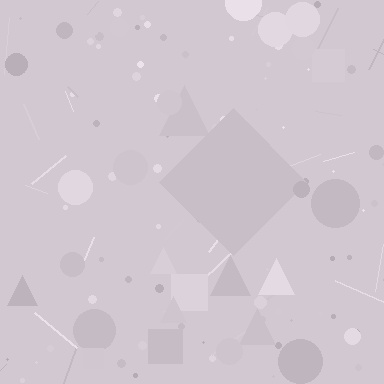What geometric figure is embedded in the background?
A diamond is embedded in the background.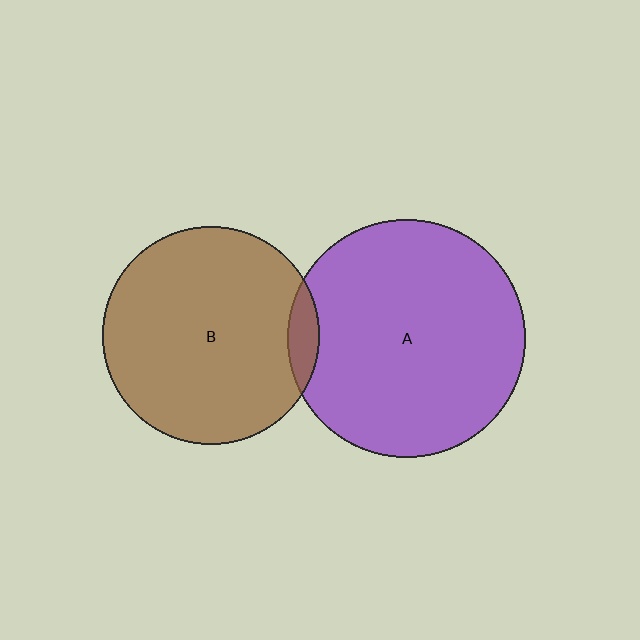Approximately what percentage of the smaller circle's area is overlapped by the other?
Approximately 5%.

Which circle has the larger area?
Circle A (purple).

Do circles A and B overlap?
Yes.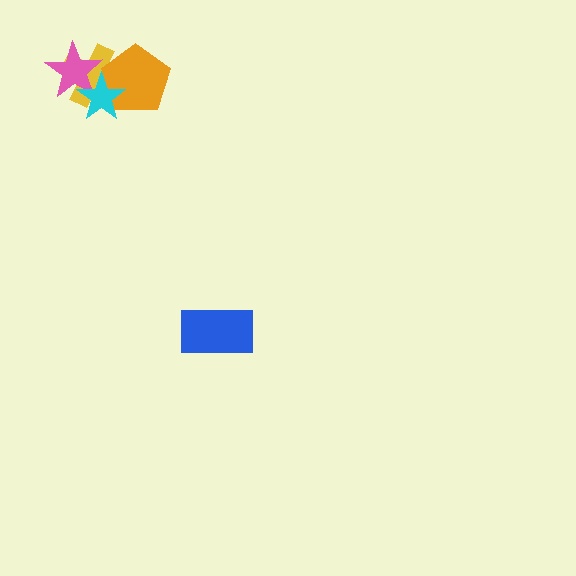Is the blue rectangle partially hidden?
No, no other shape covers it.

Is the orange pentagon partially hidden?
Yes, it is partially covered by another shape.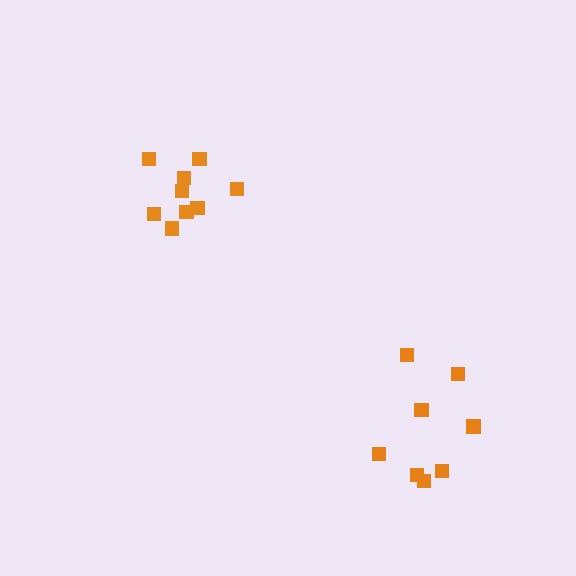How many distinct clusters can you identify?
There are 2 distinct clusters.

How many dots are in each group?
Group 1: 8 dots, Group 2: 9 dots (17 total).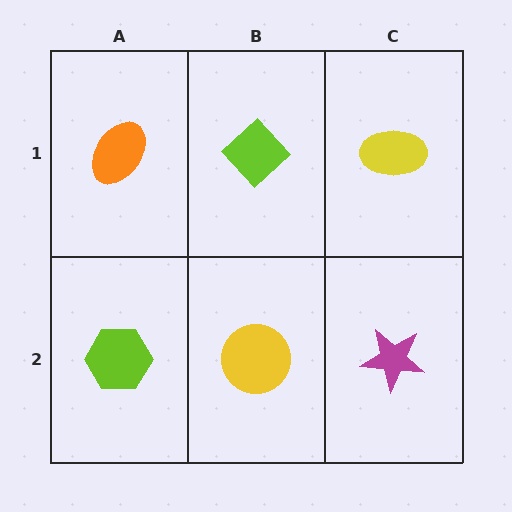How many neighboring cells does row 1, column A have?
2.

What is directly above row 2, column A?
An orange ellipse.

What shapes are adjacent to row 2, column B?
A lime diamond (row 1, column B), a lime hexagon (row 2, column A), a magenta star (row 2, column C).